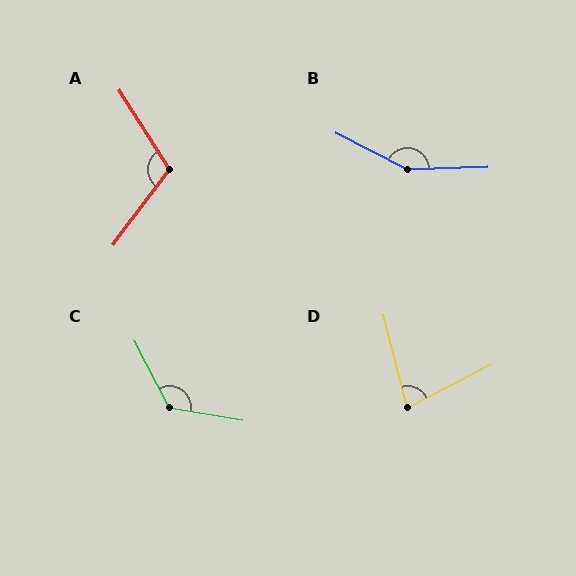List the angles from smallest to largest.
D (77°), A (111°), C (127°), B (152°).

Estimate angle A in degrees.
Approximately 111 degrees.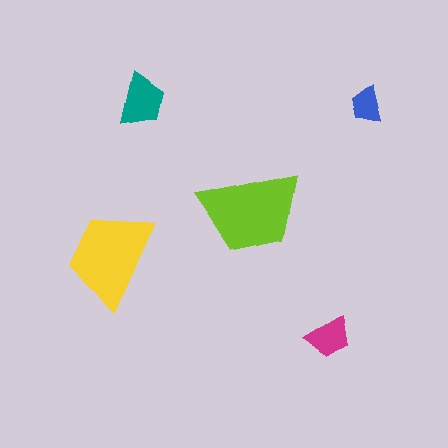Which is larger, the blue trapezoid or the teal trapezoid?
The teal one.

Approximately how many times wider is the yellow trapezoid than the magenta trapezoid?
About 2 times wider.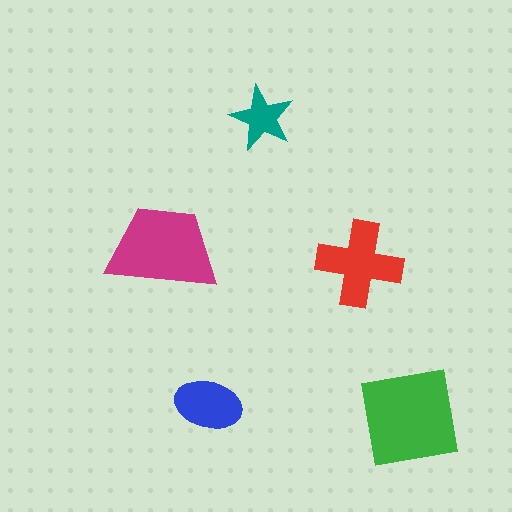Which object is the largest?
The green square.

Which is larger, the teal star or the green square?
The green square.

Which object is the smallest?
The teal star.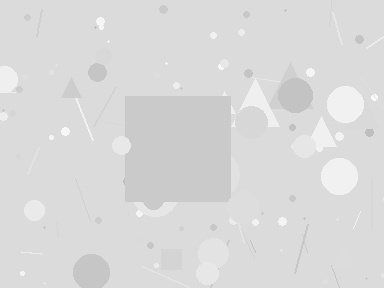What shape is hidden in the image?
A square is hidden in the image.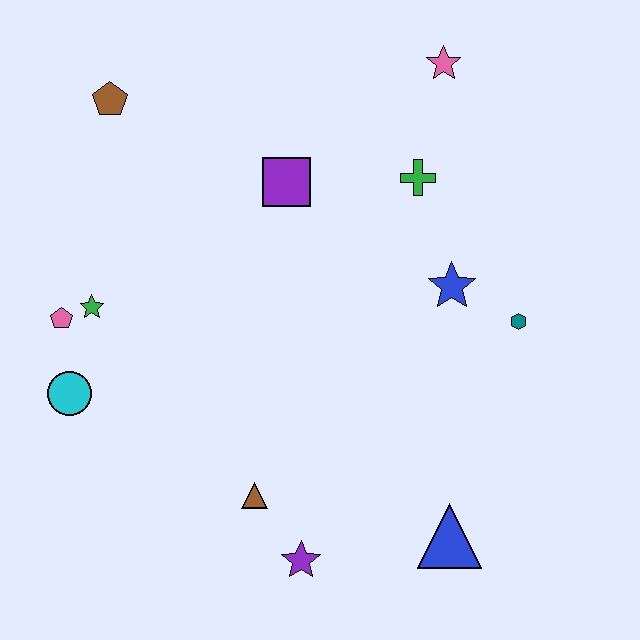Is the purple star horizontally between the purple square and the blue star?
Yes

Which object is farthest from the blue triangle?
The brown pentagon is farthest from the blue triangle.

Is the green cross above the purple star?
Yes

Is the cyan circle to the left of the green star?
Yes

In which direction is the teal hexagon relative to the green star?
The teal hexagon is to the right of the green star.